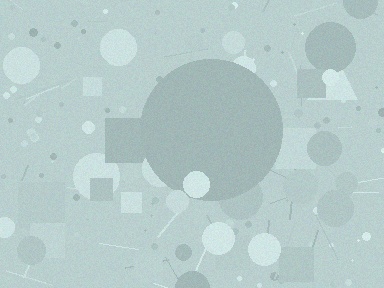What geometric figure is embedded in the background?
A circle is embedded in the background.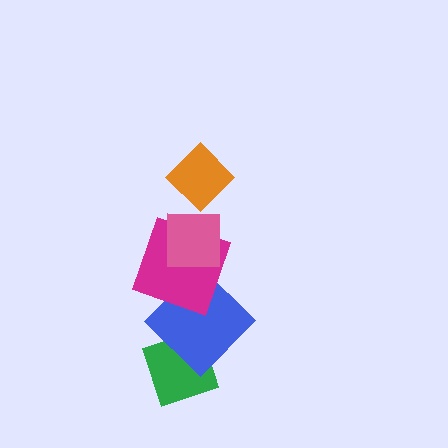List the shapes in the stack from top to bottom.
From top to bottom: the orange diamond, the pink square, the magenta square, the blue diamond, the green diamond.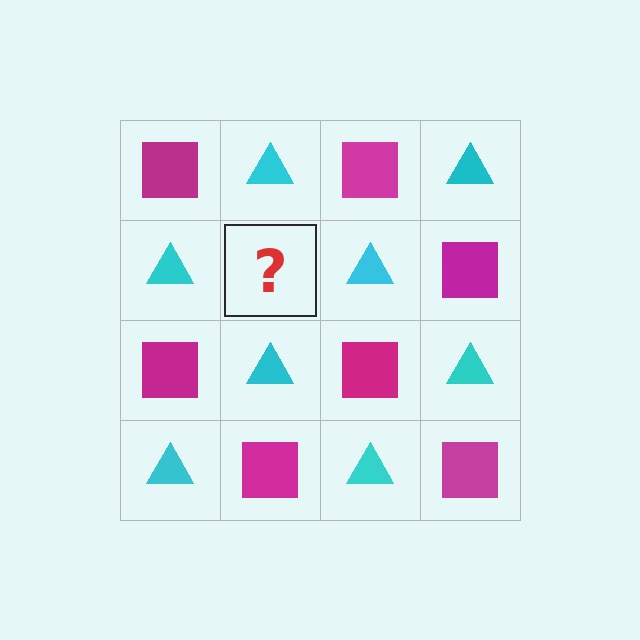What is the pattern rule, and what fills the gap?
The rule is that it alternates magenta square and cyan triangle in a checkerboard pattern. The gap should be filled with a magenta square.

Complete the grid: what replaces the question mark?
The question mark should be replaced with a magenta square.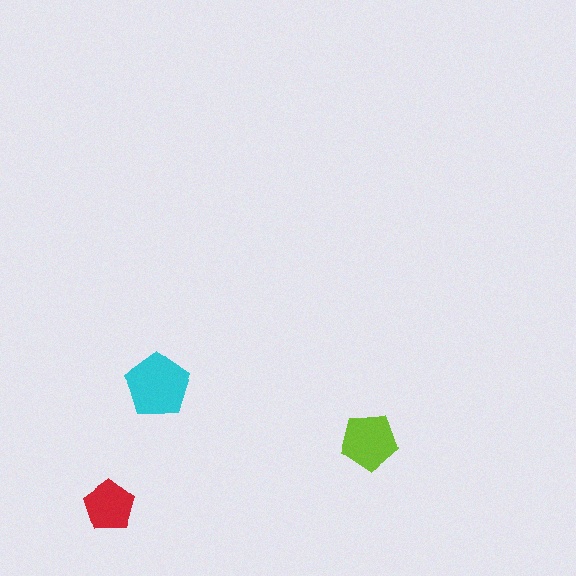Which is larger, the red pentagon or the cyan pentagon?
The cyan one.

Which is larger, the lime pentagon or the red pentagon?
The lime one.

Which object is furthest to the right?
The lime pentagon is rightmost.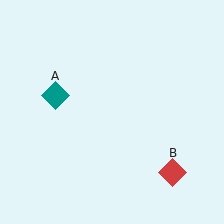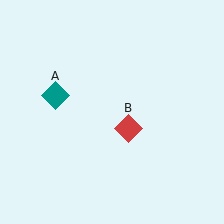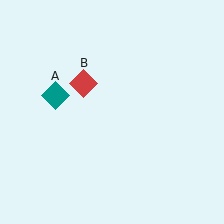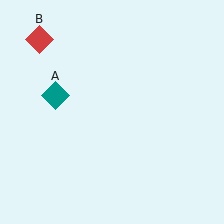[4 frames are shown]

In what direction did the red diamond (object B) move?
The red diamond (object B) moved up and to the left.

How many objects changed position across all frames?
1 object changed position: red diamond (object B).